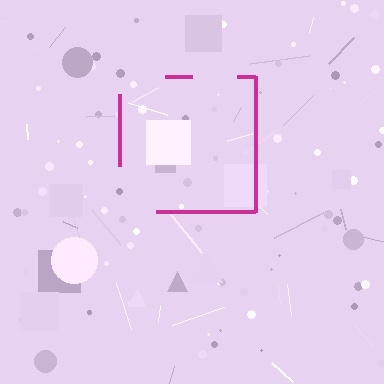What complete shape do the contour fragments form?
The contour fragments form a square.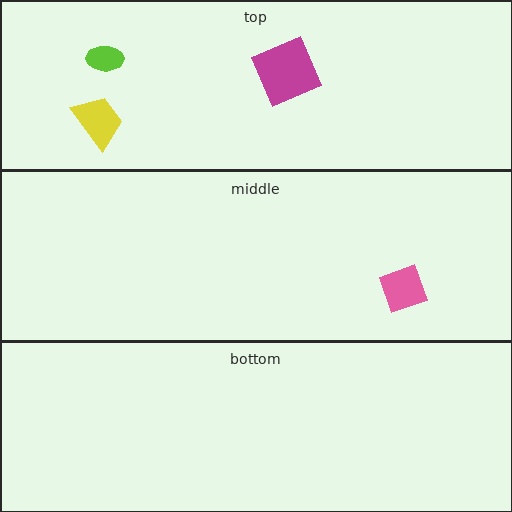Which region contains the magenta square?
The top region.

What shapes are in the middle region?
The pink diamond.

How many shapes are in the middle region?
1.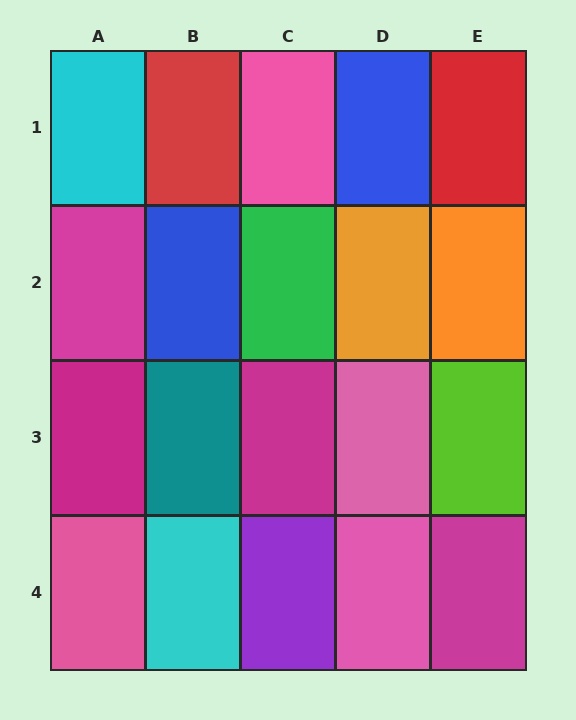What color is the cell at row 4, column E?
Magenta.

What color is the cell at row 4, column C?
Purple.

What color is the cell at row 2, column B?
Blue.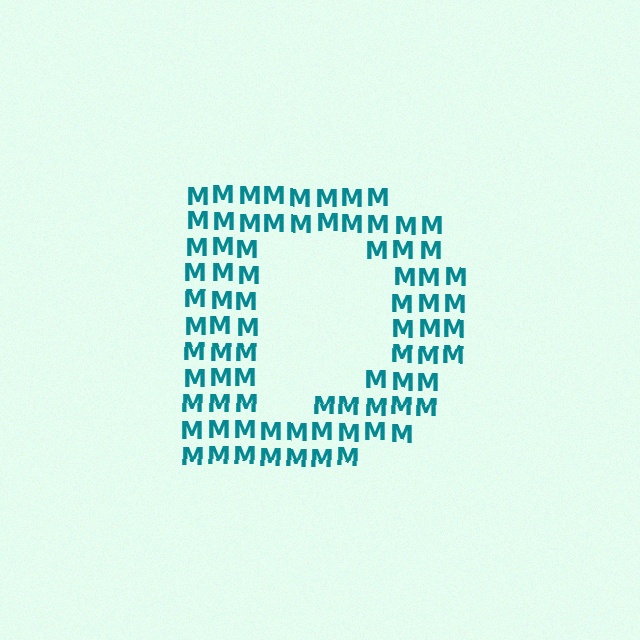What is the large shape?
The large shape is the letter D.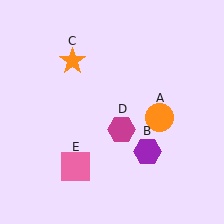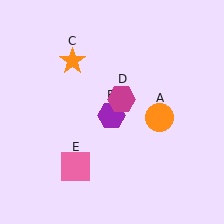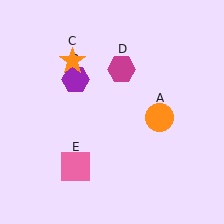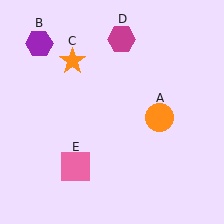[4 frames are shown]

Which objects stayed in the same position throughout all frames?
Orange circle (object A) and orange star (object C) and pink square (object E) remained stationary.